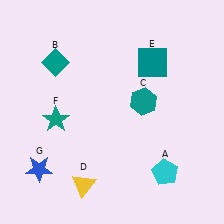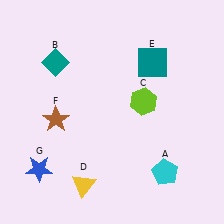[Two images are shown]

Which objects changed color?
C changed from teal to lime. F changed from teal to brown.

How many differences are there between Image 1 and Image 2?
There are 2 differences between the two images.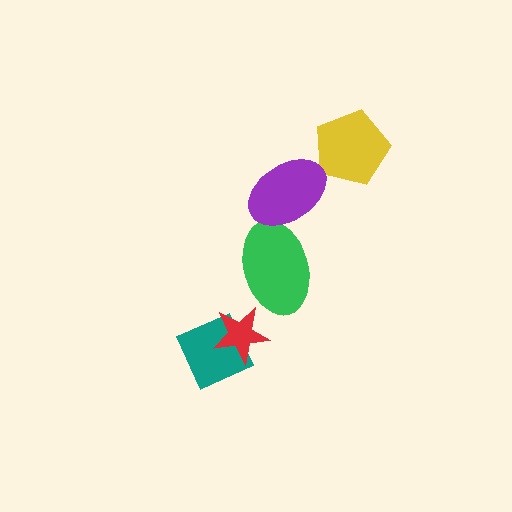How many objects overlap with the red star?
1 object overlaps with the red star.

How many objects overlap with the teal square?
1 object overlaps with the teal square.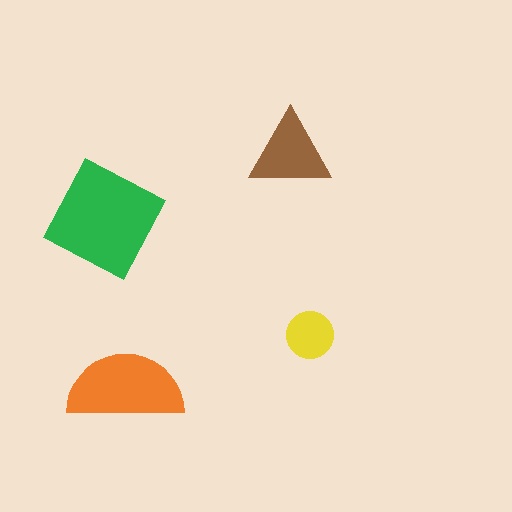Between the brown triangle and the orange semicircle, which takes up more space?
The orange semicircle.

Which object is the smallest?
The yellow circle.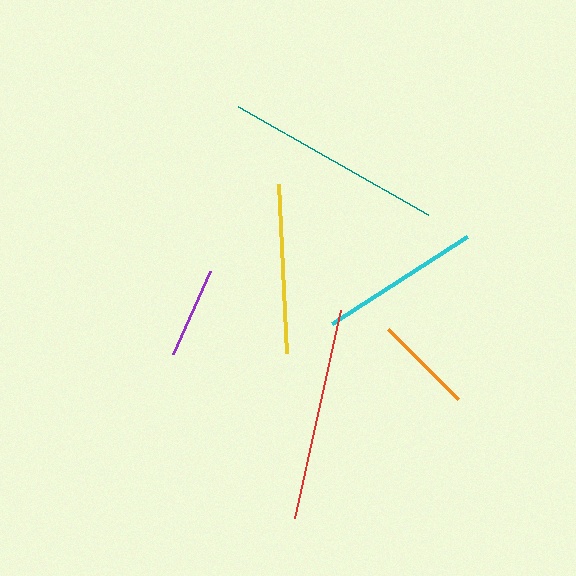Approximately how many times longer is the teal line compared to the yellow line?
The teal line is approximately 1.3 times the length of the yellow line.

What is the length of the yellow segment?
The yellow segment is approximately 169 pixels long.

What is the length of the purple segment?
The purple segment is approximately 91 pixels long.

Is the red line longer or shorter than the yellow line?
The red line is longer than the yellow line.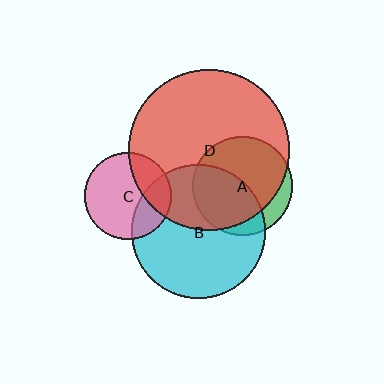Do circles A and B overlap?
Yes.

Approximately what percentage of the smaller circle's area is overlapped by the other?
Approximately 45%.